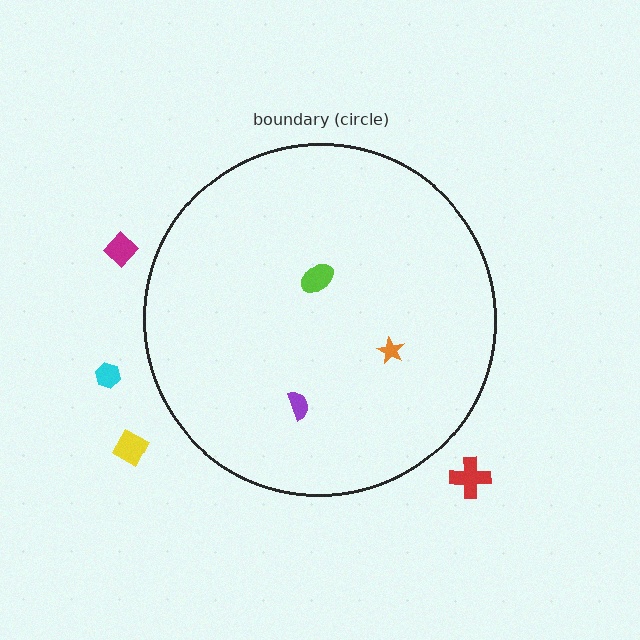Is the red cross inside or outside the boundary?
Outside.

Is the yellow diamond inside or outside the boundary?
Outside.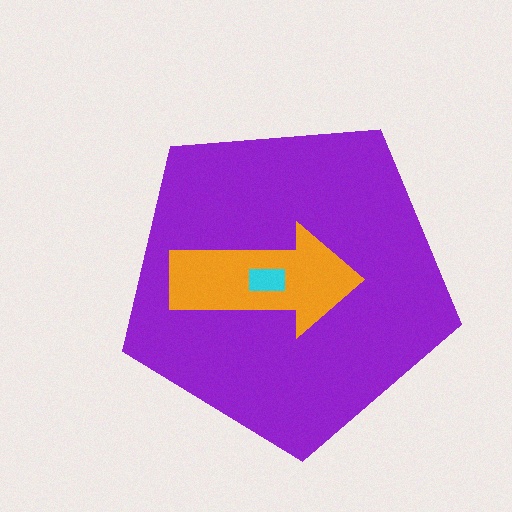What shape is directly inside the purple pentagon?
The orange arrow.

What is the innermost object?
The cyan rectangle.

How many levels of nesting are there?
3.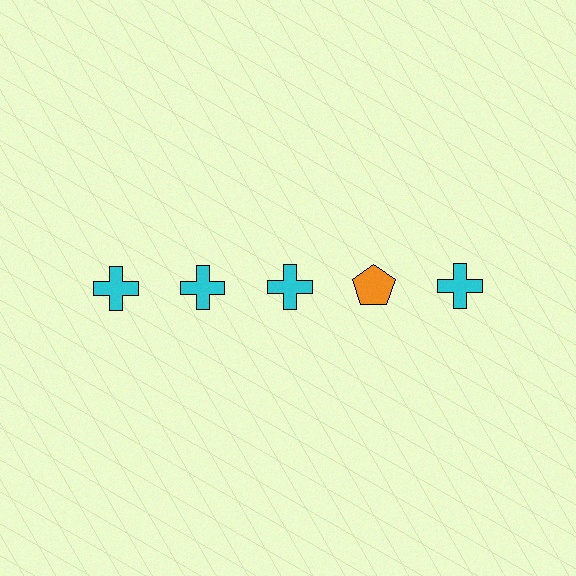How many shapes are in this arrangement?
There are 5 shapes arranged in a grid pattern.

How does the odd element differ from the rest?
It differs in both color (orange instead of cyan) and shape (pentagon instead of cross).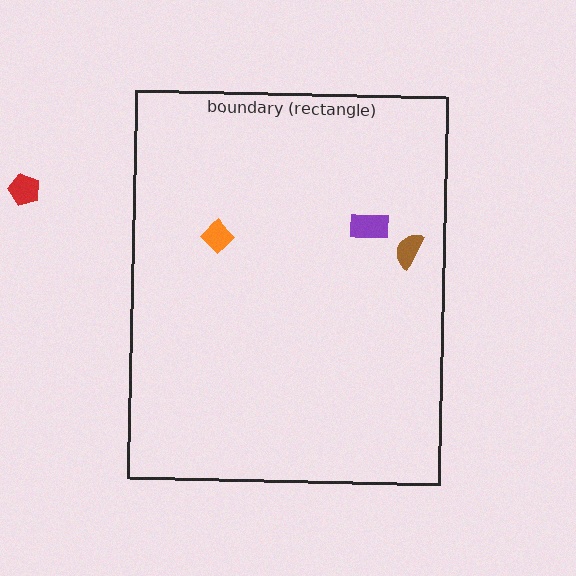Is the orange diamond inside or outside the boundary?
Inside.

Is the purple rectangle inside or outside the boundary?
Inside.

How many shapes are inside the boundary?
3 inside, 1 outside.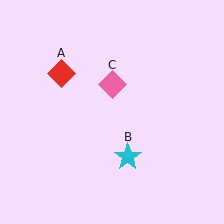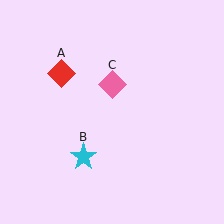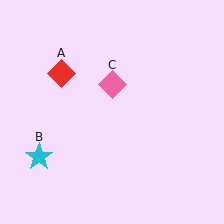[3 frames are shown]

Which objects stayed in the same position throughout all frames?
Red diamond (object A) and pink diamond (object C) remained stationary.